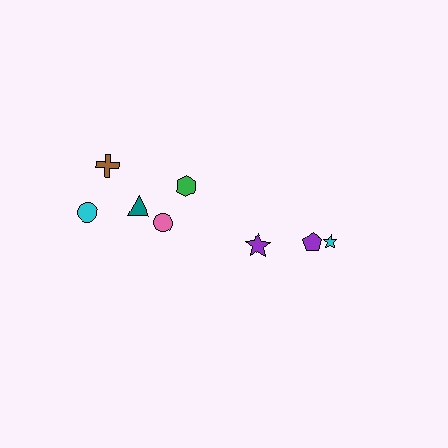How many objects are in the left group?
There are 5 objects.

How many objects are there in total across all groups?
There are 8 objects.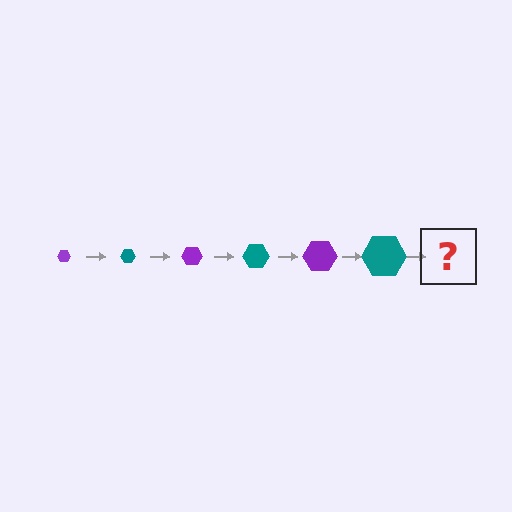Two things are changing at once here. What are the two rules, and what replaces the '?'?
The two rules are that the hexagon grows larger each step and the color cycles through purple and teal. The '?' should be a purple hexagon, larger than the previous one.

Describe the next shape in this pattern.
It should be a purple hexagon, larger than the previous one.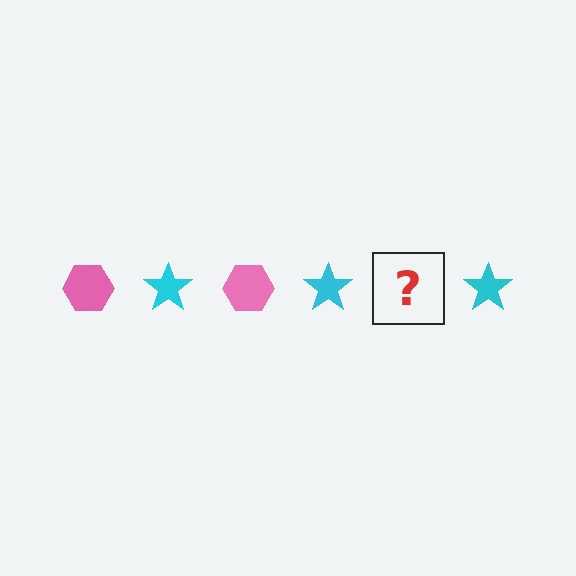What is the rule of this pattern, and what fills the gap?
The rule is that the pattern alternates between pink hexagon and cyan star. The gap should be filled with a pink hexagon.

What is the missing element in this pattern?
The missing element is a pink hexagon.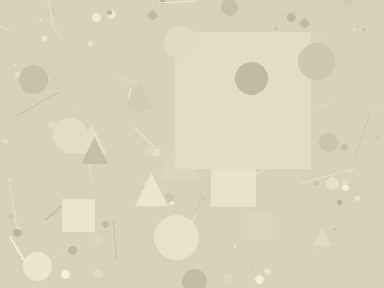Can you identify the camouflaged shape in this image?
The camouflaged shape is a square.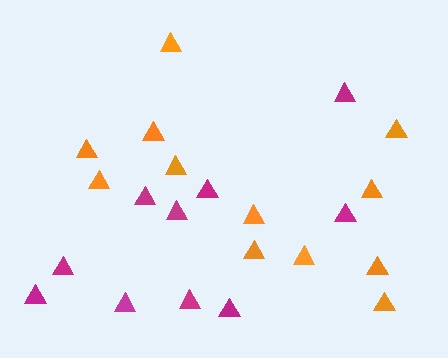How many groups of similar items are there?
There are 2 groups: one group of orange triangles (12) and one group of magenta triangles (10).